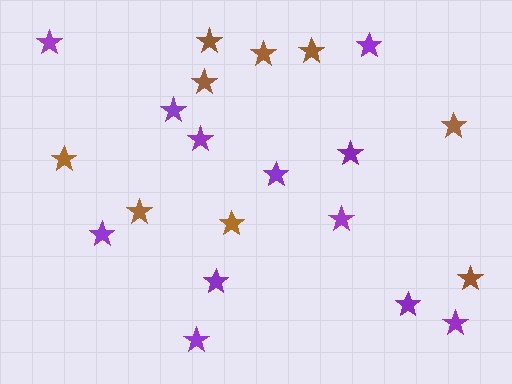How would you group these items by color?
There are 2 groups: one group of brown stars (9) and one group of purple stars (12).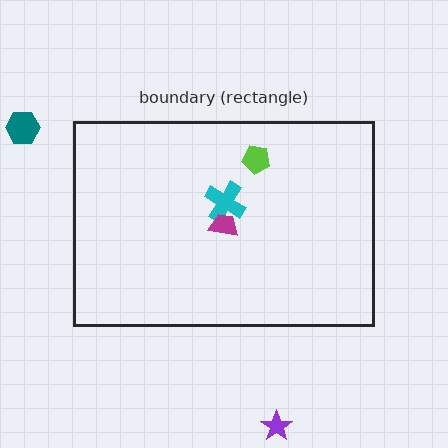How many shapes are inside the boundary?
3 inside, 2 outside.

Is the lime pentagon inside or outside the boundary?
Inside.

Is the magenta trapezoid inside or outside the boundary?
Inside.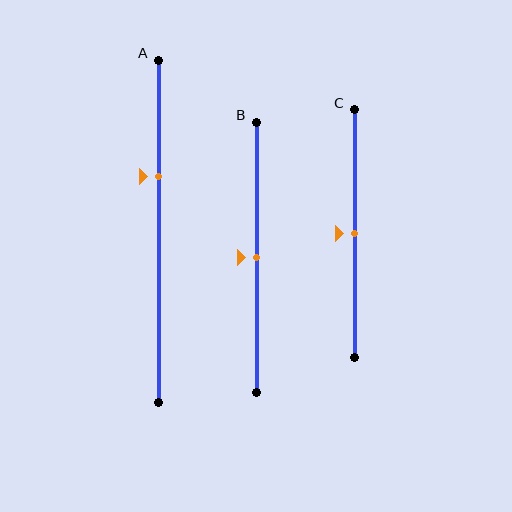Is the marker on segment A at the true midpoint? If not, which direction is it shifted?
No, the marker on segment A is shifted upward by about 16% of the segment length.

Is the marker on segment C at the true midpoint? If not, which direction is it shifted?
Yes, the marker on segment C is at the true midpoint.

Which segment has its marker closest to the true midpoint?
Segment B has its marker closest to the true midpoint.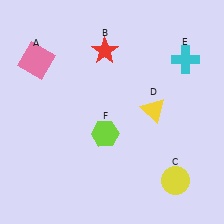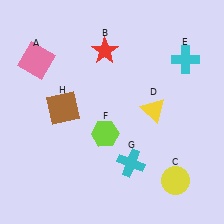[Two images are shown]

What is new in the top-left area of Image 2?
A brown square (H) was added in the top-left area of Image 2.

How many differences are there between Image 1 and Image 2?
There are 2 differences between the two images.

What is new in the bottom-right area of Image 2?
A cyan cross (G) was added in the bottom-right area of Image 2.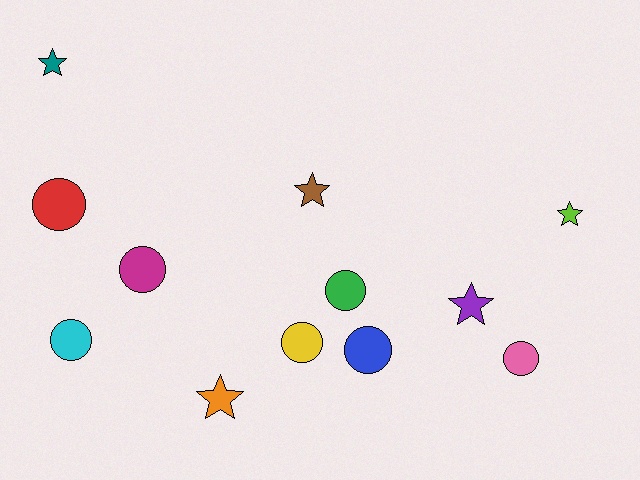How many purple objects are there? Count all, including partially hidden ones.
There is 1 purple object.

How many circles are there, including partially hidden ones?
There are 7 circles.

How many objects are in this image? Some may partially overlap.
There are 12 objects.